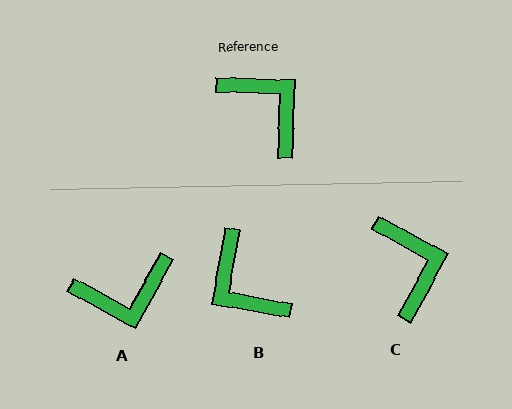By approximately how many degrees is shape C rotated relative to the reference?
Approximately 27 degrees clockwise.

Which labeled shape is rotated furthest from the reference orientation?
B, about 171 degrees away.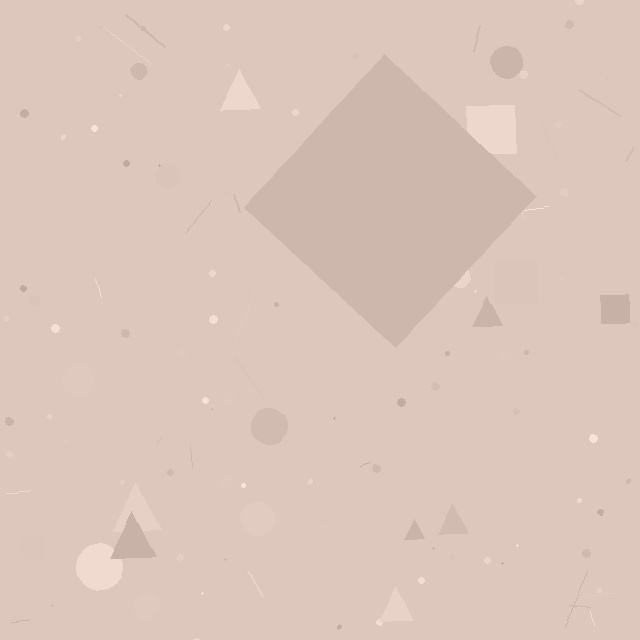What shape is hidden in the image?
A diamond is hidden in the image.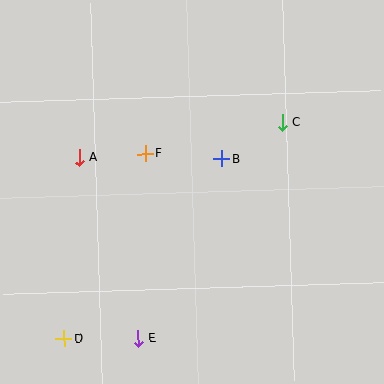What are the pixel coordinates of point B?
Point B is at (222, 159).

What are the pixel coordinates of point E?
Point E is at (138, 339).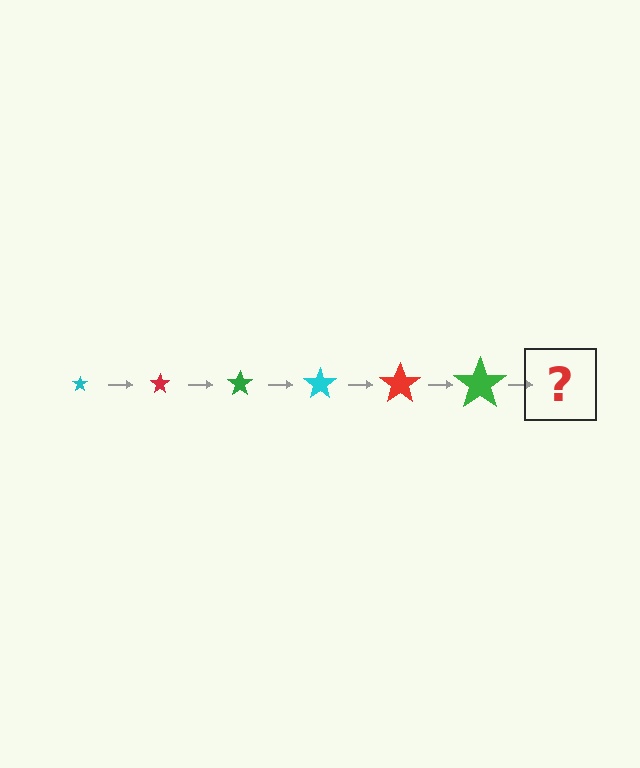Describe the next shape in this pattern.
It should be a cyan star, larger than the previous one.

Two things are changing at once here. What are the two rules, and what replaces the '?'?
The two rules are that the star grows larger each step and the color cycles through cyan, red, and green. The '?' should be a cyan star, larger than the previous one.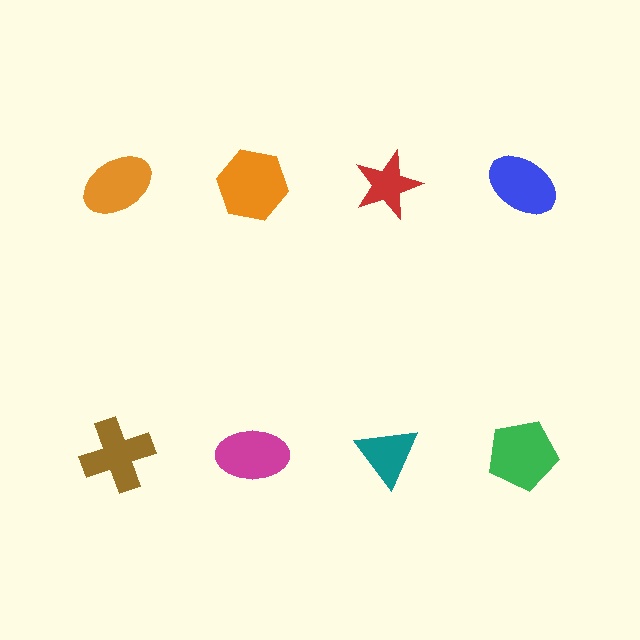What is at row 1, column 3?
A red star.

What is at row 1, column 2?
An orange hexagon.